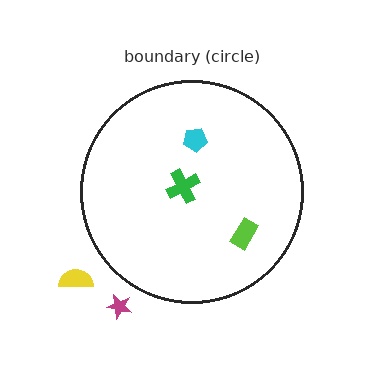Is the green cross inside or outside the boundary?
Inside.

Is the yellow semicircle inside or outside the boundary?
Outside.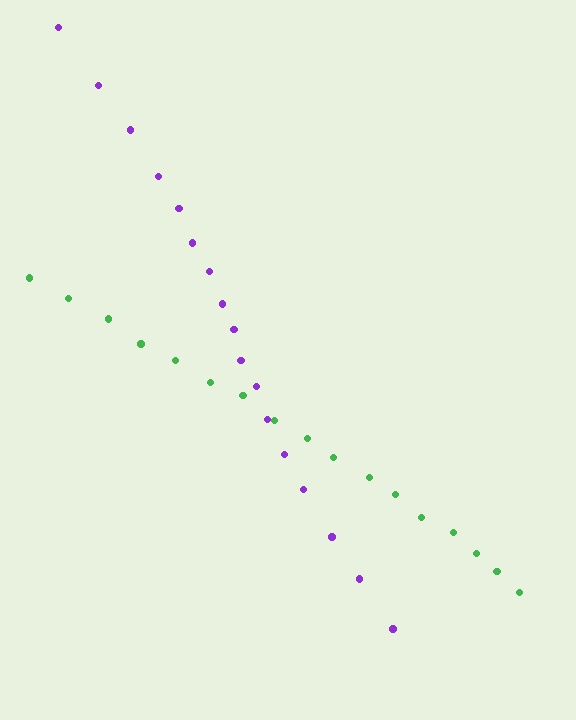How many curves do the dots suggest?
There are 2 distinct paths.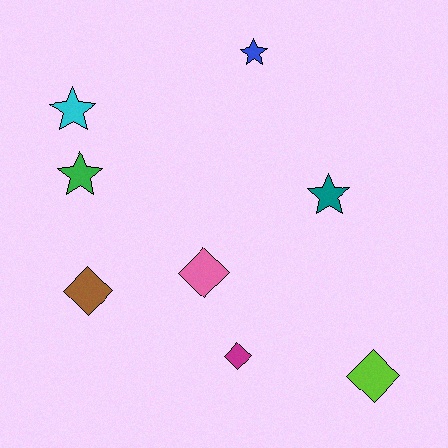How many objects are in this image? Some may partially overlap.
There are 8 objects.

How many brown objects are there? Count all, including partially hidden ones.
There is 1 brown object.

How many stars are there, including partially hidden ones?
There are 4 stars.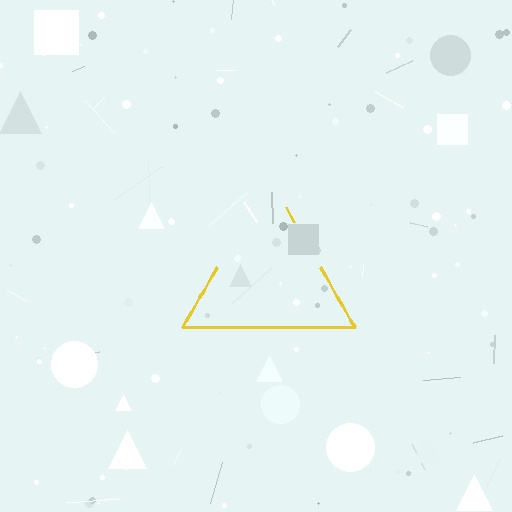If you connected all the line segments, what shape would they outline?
They would outline a triangle.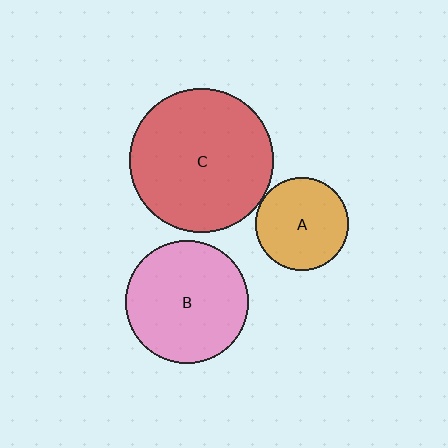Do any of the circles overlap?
No, none of the circles overlap.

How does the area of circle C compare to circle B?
Approximately 1.3 times.